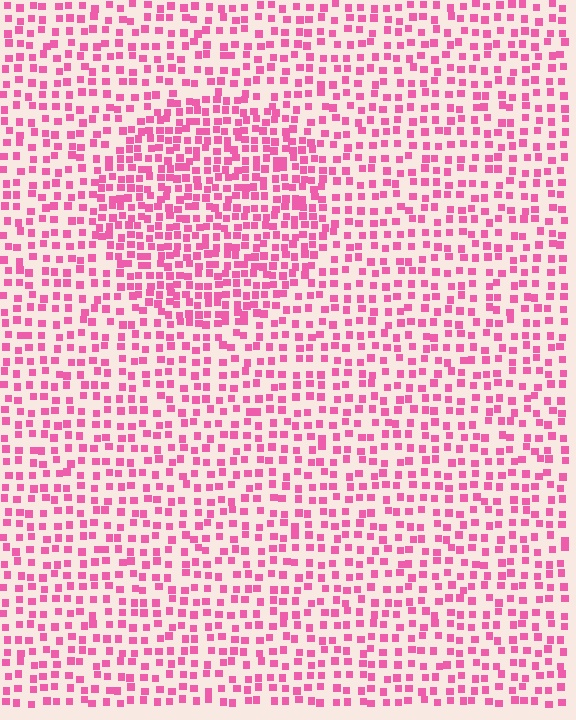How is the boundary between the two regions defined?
The boundary is defined by a change in element density (approximately 1.7x ratio). All elements are the same color, size, and shape.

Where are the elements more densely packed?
The elements are more densely packed inside the circle boundary.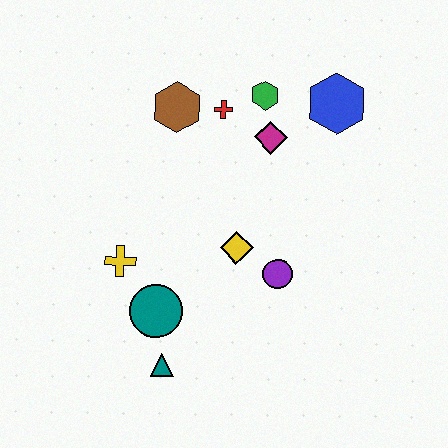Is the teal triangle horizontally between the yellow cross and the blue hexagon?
Yes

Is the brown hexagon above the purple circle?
Yes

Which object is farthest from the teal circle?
The blue hexagon is farthest from the teal circle.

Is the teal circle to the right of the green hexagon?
No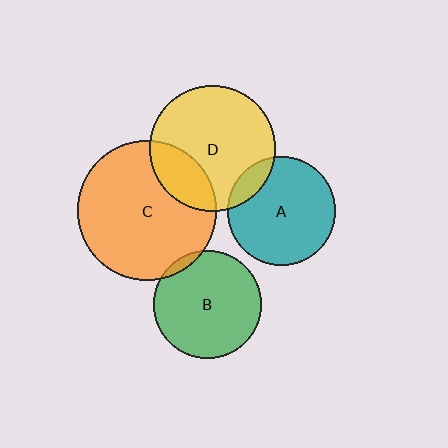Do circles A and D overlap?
Yes.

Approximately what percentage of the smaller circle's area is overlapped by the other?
Approximately 15%.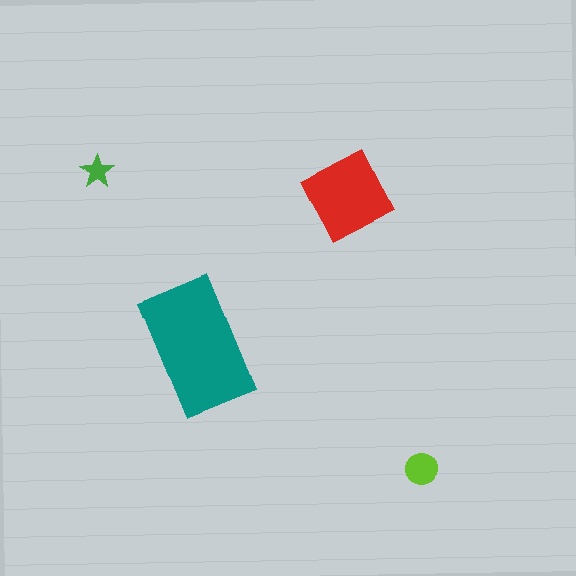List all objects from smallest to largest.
The green star, the lime circle, the red square, the teal rectangle.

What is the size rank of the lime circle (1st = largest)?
3rd.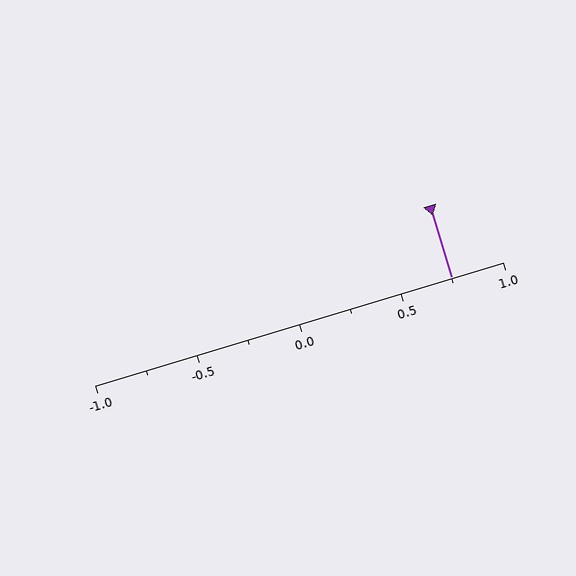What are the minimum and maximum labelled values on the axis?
The axis runs from -1.0 to 1.0.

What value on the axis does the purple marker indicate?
The marker indicates approximately 0.75.